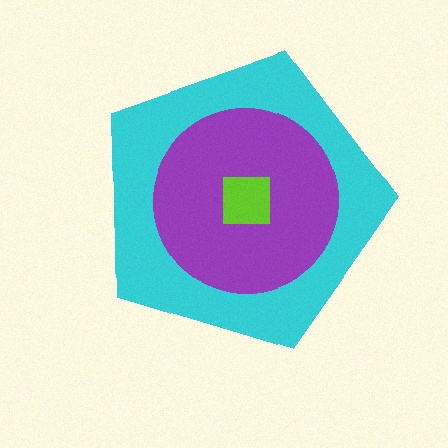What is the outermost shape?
The cyan pentagon.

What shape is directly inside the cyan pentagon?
The purple circle.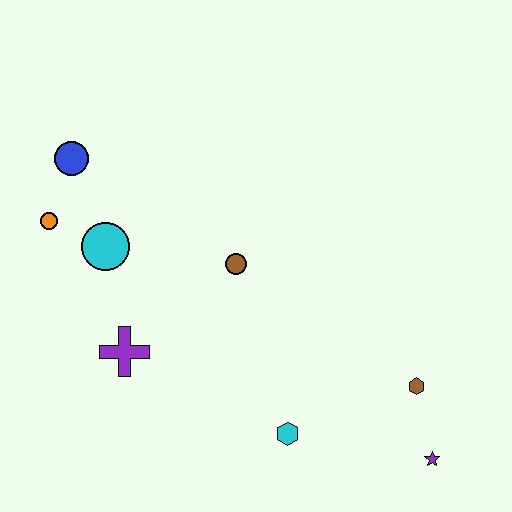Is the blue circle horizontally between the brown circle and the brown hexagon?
No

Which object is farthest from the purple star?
The blue circle is farthest from the purple star.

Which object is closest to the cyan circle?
The orange circle is closest to the cyan circle.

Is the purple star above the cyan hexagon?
No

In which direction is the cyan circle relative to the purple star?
The cyan circle is to the left of the purple star.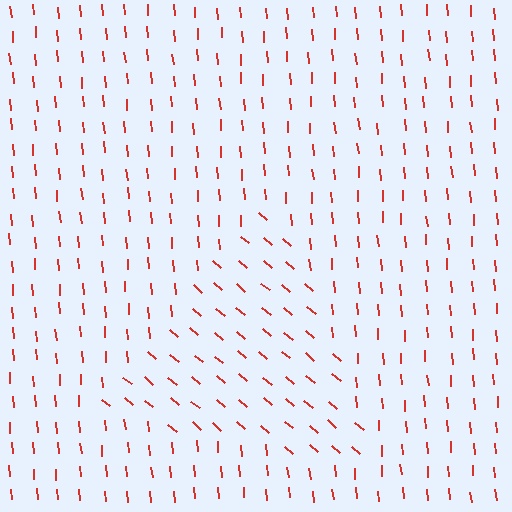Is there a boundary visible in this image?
Yes, there is a texture boundary formed by a change in line orientation.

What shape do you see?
I see a triangle.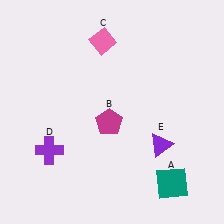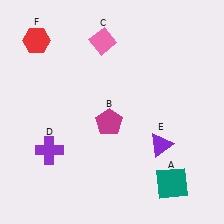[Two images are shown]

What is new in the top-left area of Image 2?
A red hexagon (F) was added in the top-left area of Image 2.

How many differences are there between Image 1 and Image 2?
There is 1 difference between the two images.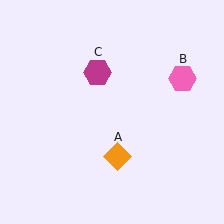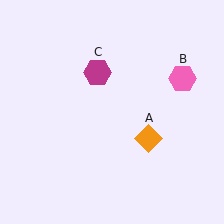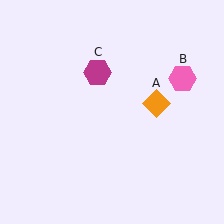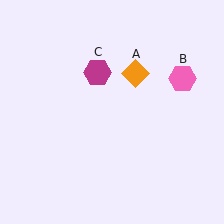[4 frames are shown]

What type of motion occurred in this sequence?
The orange diamond (object A) rotated counterclockwise around the center of the scene.